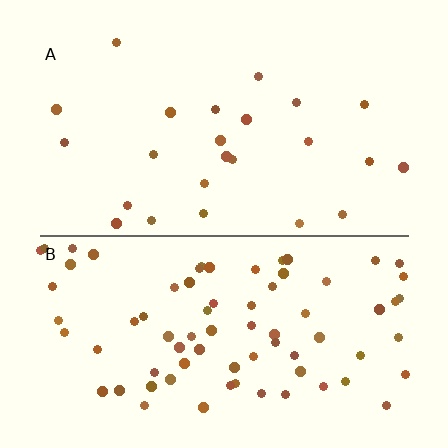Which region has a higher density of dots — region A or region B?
B (the bottom).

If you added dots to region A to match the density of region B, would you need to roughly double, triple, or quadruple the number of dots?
Approximately triple.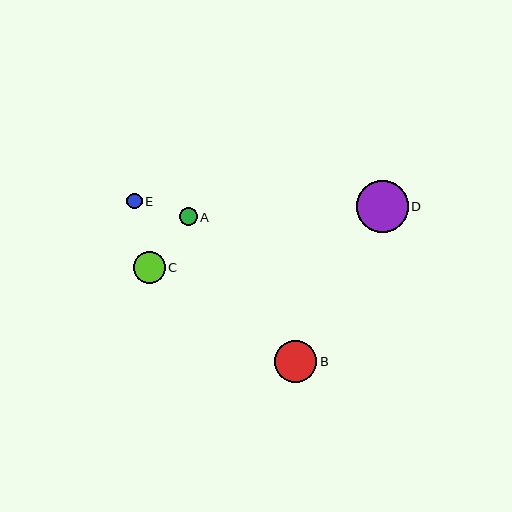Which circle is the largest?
Circle D is the largest with a size of approximately 52 pixels.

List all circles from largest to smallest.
From largest to smallest: D, B, C, A, E.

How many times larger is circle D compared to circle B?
Circle D is approximately 1.2 times the size of circle B.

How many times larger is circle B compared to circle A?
Circle B is approximately 2.4 times the size of circle A.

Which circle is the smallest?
Circle E is the smallest with a size of approximately 16 pixels.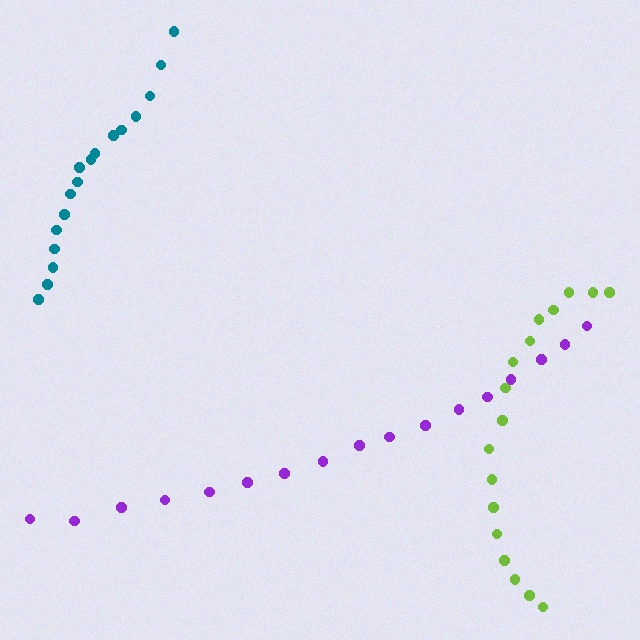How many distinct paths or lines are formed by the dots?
There are 3 distinct paths.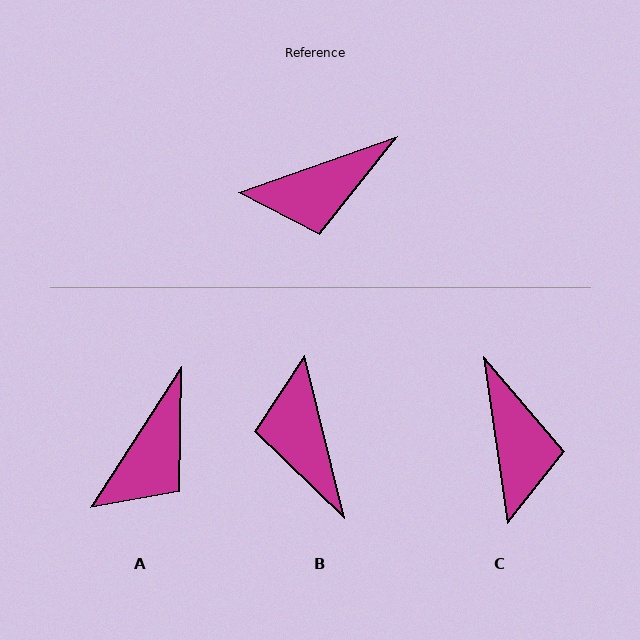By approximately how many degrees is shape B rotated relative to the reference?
Approximately 96 degrees clockwise.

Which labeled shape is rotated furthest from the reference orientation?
B, about 96 degrees away.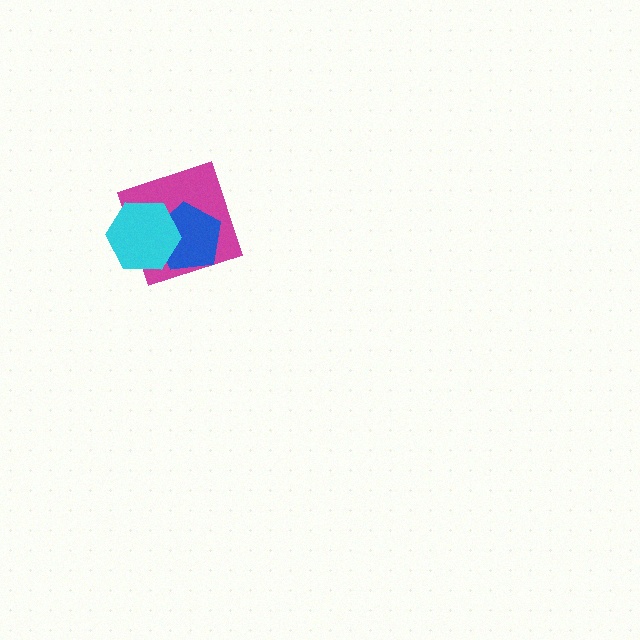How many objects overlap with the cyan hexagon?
2 objects overlap with the cyan hexagon.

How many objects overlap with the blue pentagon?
2 objects overlap with the blue pentagon.